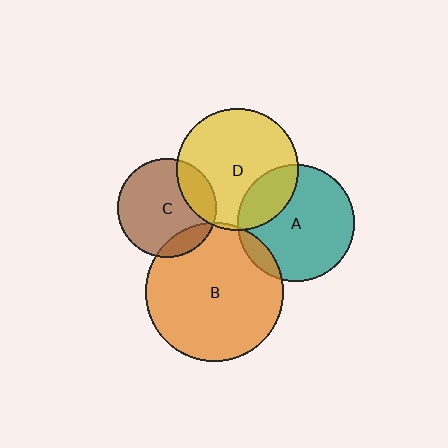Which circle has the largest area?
Circle B (orange).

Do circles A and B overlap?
Yes.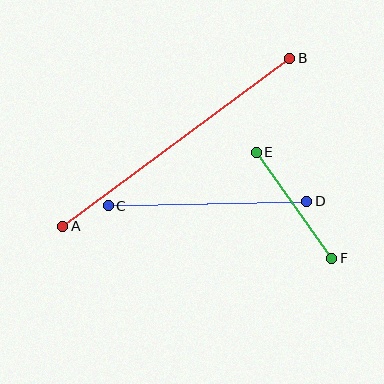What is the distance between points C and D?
The distance is approximately 198 pixels.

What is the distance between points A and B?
The distance is approximately 282 pixels.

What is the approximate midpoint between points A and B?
The midpoint is at approximately (176, 142) pixels.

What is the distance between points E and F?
The distance is approximately 130 pixels.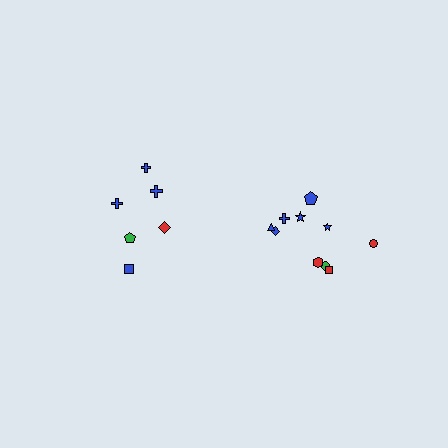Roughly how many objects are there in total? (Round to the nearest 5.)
Roughly 15 objects in total.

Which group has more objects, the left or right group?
The right group.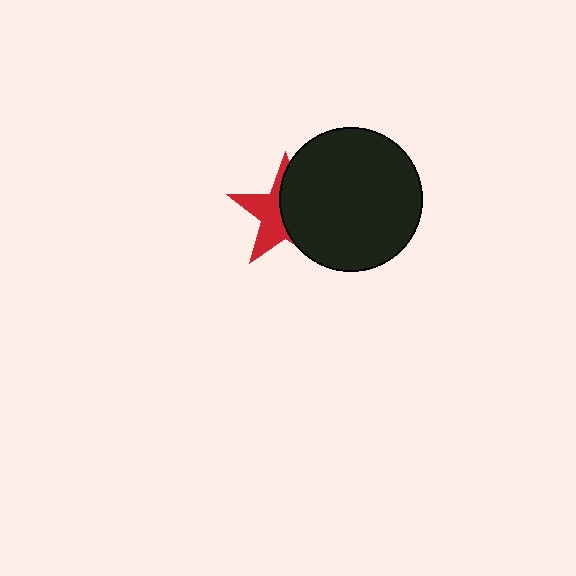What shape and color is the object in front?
The object in front is a black circle.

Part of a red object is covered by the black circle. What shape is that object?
It is a star.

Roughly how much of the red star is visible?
About half of it is visible (roughly 46%).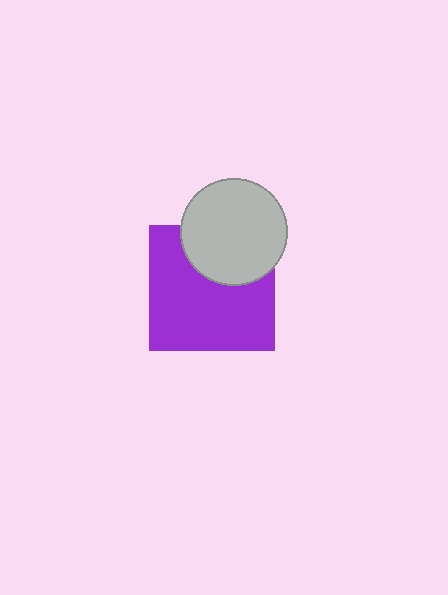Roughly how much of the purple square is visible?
Most of it is visible (roughly 69%).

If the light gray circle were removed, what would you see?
You would see the complete purple square.